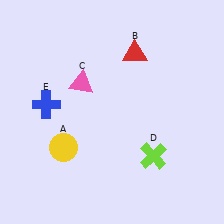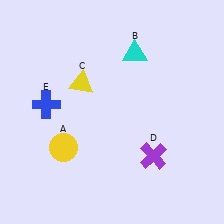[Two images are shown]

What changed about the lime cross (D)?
In Image 1, D is lime. In Image 2, it changed to purple.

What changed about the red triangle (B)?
In Image 1, B is red. In Image 2, it changed to cyan.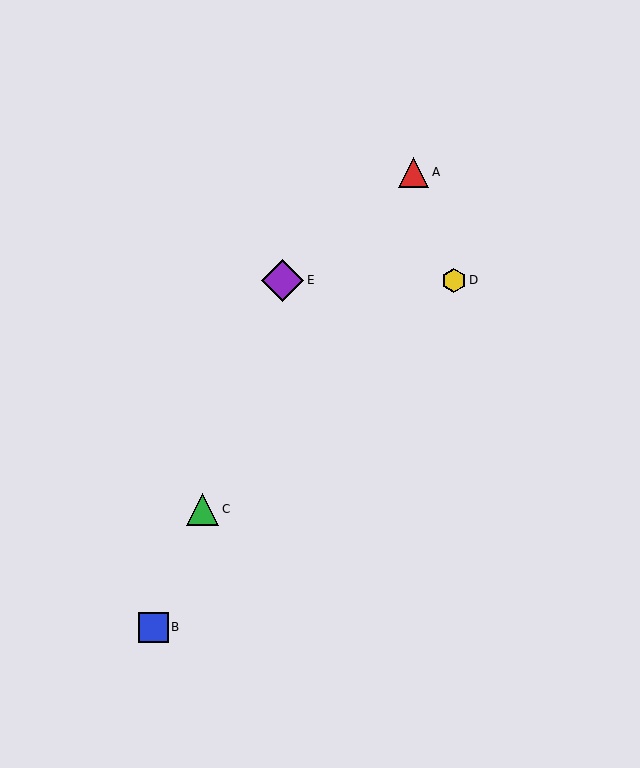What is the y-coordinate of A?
Object A is at y≈172.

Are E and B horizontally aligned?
No, E is at y≈280 and B is at y≈627.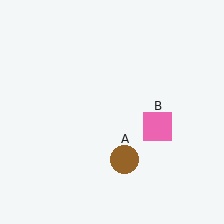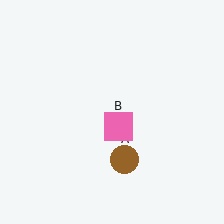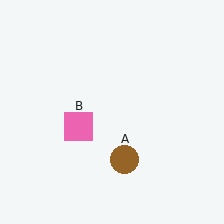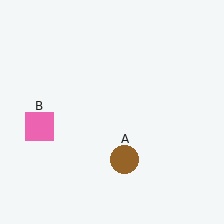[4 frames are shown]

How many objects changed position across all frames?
1 object changed position: pink square (object B).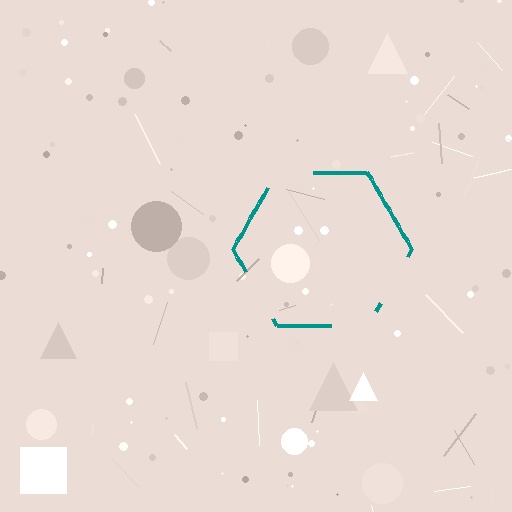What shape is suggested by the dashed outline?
The dashed outline suggests a hexagon.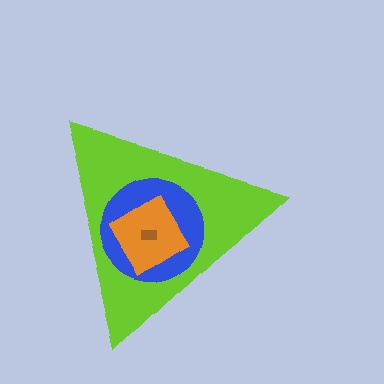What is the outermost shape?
The lime triangle.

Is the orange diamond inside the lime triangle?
Yes.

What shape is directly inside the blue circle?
The orange diamond.